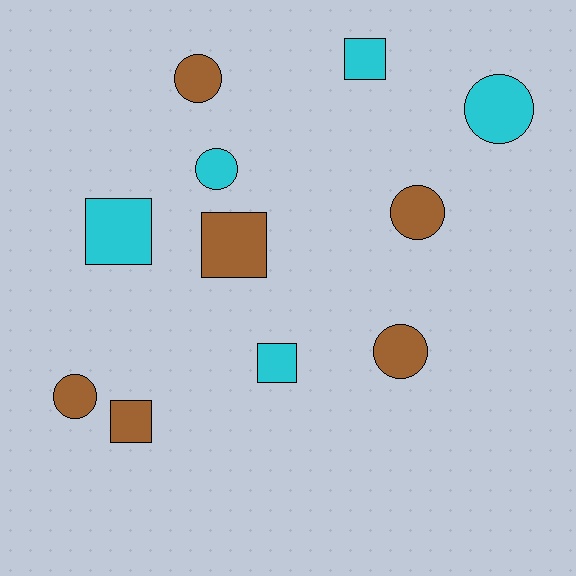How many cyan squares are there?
There are 3 cyan squares.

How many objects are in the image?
There are 11 objects.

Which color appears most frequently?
Brown, with 6 objects.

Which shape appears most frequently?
Circle, with 6 objects.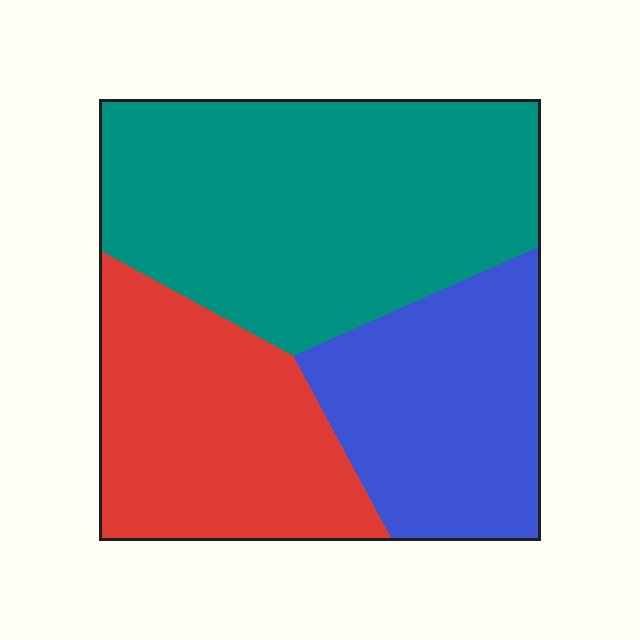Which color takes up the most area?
Teal, at roughly 45%.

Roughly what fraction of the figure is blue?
Blue takes up about one quarter (1/4) of the figure.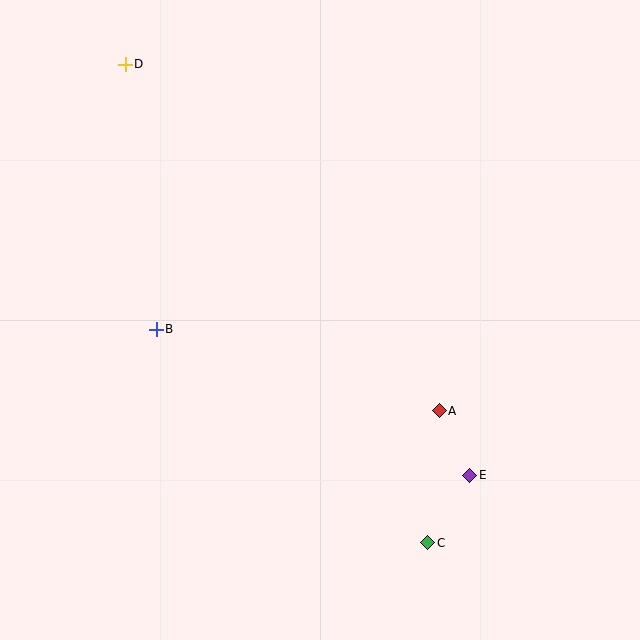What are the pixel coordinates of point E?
Point E is at (470, 475).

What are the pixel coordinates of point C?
Point C is at (428, 543).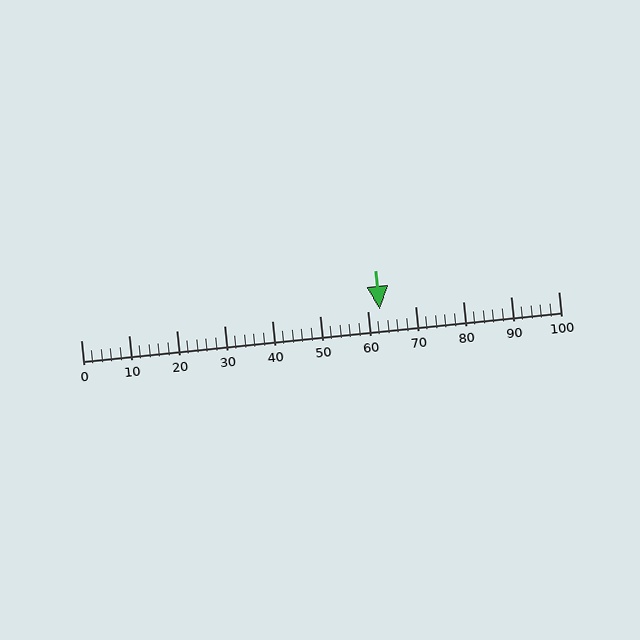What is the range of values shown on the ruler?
The ruler shows values from 0 to 100.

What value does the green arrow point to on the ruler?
The green arrow points to approximately 63.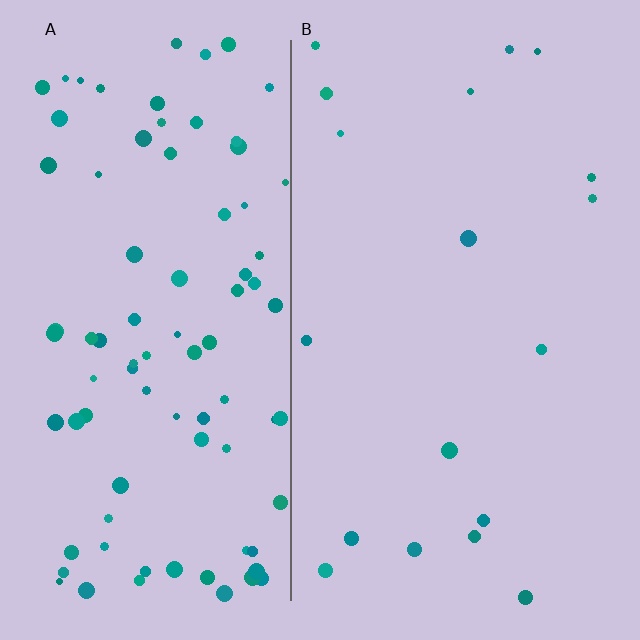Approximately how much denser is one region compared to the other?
Approximately 4.8× — region A over region B.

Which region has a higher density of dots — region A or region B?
A (the left).